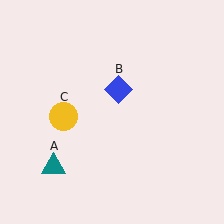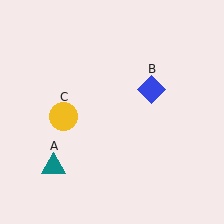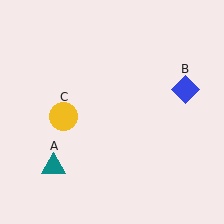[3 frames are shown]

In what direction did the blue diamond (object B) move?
The blue diamond (object B) moved right.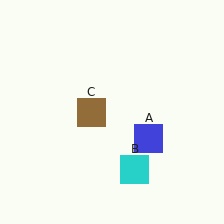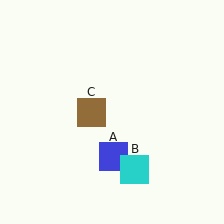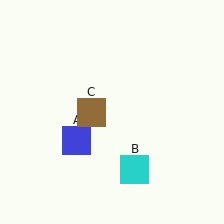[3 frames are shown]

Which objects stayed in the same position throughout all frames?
Cyan square (object B) and brown square (object C) remained stationary.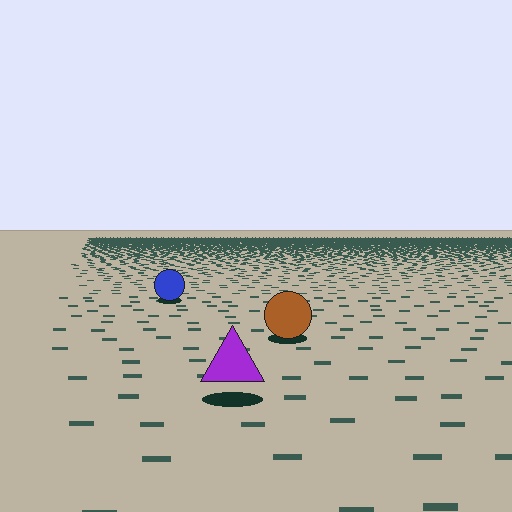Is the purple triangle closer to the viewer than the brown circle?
Yes. The purple triangle is closer — you can tell from the texture gradient: the ground texture is coarser near it.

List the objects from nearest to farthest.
From nearest to farthest: the purple triangle, the brown circle, the blue circle.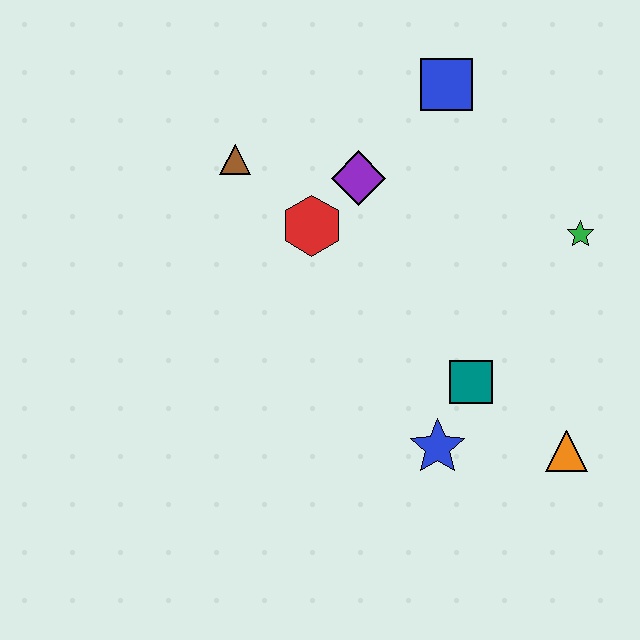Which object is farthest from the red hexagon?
The orange triangle is farthest from the red hexagon.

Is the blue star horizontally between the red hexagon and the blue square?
Yes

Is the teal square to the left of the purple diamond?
No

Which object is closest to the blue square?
The purple diamond is closest to the blue square.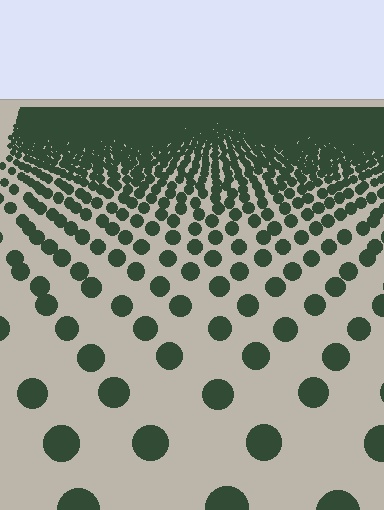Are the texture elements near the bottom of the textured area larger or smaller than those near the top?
Larger. Near the bottom, elements are closer to the viewer and appear at a bigger on-screen size.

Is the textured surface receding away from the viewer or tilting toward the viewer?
The surface is receding away from the viewer. Texture elements get smaller and denser toward the top.